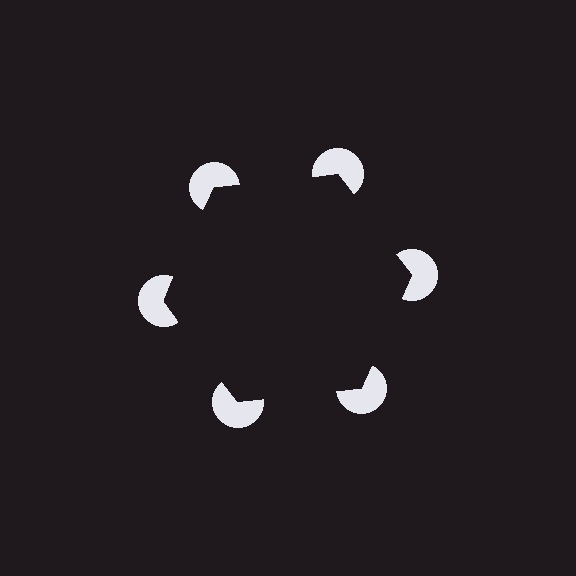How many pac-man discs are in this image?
There are 6 — one at each vertex of the illusory hexagon.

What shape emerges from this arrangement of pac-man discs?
An illusory hexagon — its edges are inferred from the aligned wedge cuts in the pac-man discs, not physically drawn.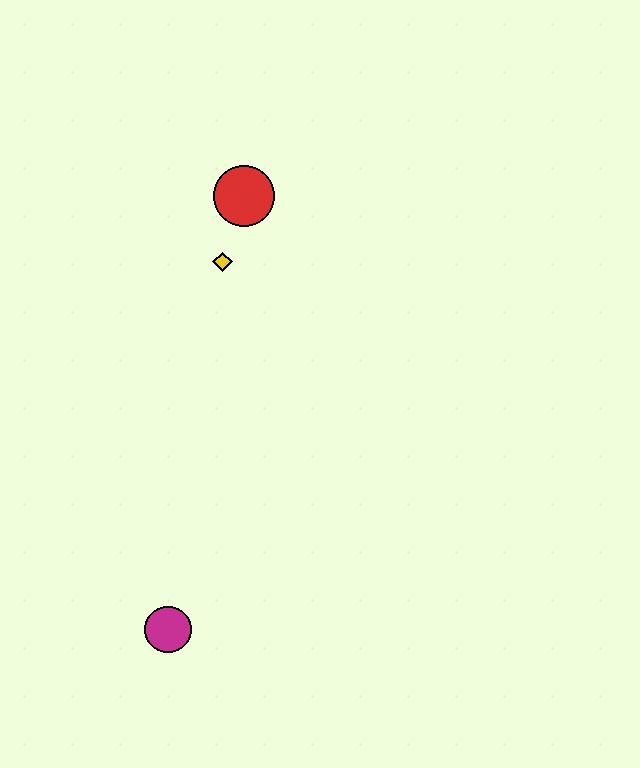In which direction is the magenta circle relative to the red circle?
The magenta circle is below the red circle.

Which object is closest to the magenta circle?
The yellow diamond is closest to the magenta circle.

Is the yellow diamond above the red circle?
No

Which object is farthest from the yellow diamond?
The magenta circle is farthest from the yellow diamond.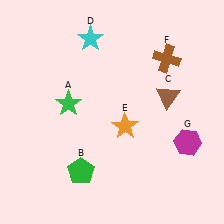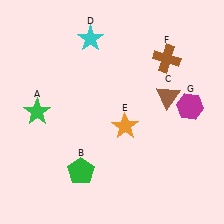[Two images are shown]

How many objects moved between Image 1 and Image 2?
2 objects moved between the two images.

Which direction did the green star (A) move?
The green star (A) moved left.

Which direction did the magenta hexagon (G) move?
The magenta hexagon (G) moved up.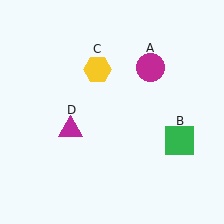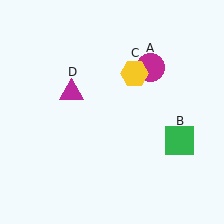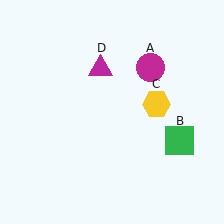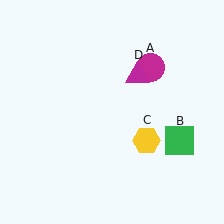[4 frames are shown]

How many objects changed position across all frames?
2 objects changed position: yellow hexagon (object C), magenta triangle (object D).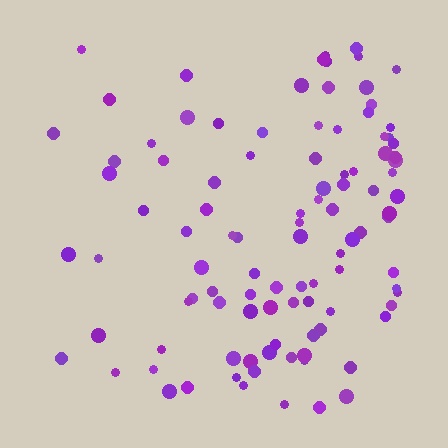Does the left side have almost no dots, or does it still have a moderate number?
Still a moderate number, just noticeably fewer than the right.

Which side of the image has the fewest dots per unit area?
The left.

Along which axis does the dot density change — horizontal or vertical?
Horizontal.